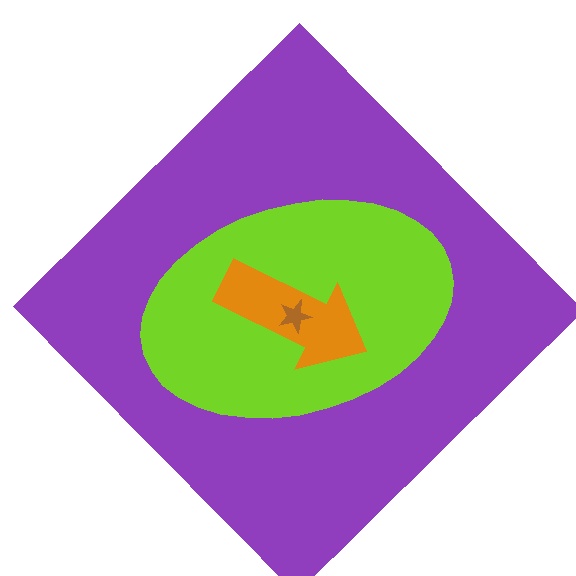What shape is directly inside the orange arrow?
The brown star.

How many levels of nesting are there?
4.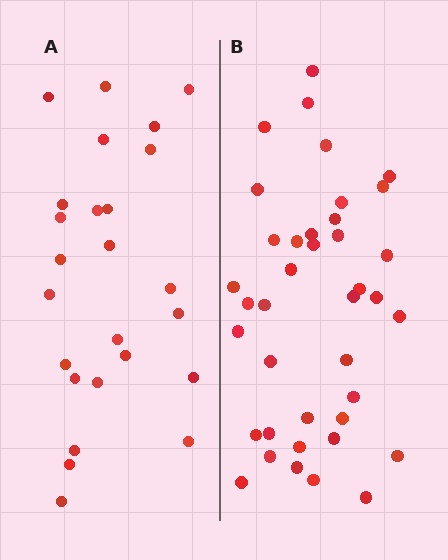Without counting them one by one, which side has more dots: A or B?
Region B (the right region) has more dots.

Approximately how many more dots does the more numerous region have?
Region B has approximately 15 more dots than region A.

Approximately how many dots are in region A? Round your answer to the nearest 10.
About 20 dots. (The exact count is 25, which rounds to 20.)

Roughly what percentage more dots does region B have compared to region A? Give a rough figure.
About 55% more.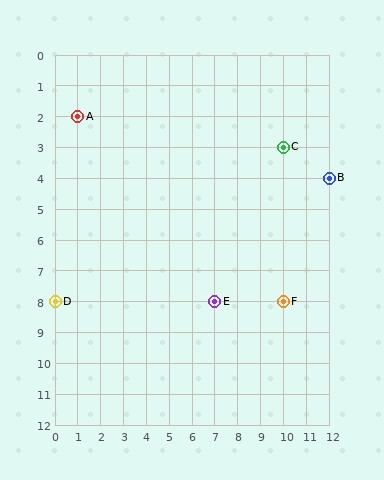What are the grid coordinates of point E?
Point E is at grid coordinates (7, 8).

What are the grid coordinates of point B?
Point B is at grid coordinates (12, 4).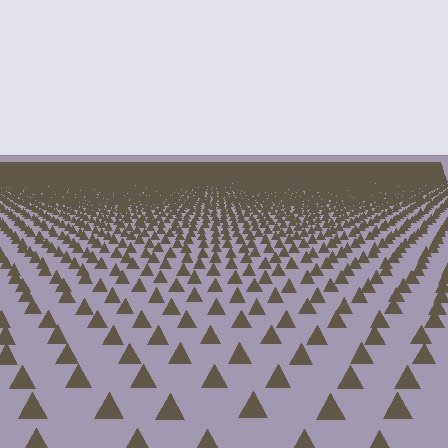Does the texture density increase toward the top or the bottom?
Density increases toward the top.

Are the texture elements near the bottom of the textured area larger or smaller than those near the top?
Larger. Near the bottom, elements are closer to the viewer and appear at a bigger on-screen size.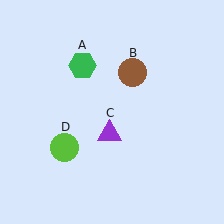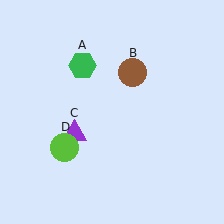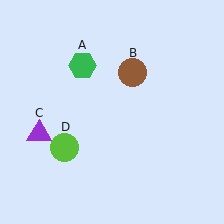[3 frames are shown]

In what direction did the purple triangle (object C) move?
The purple triangle (object C) moved left.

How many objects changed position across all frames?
1 object changed position: purple triangle (object C).